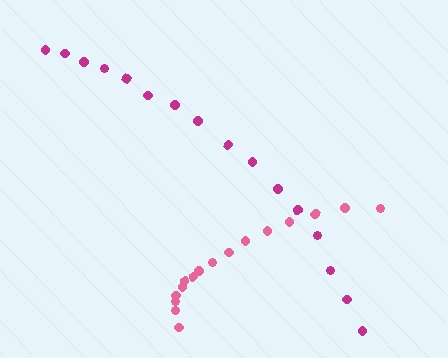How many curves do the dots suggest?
There are 2 distinct paths.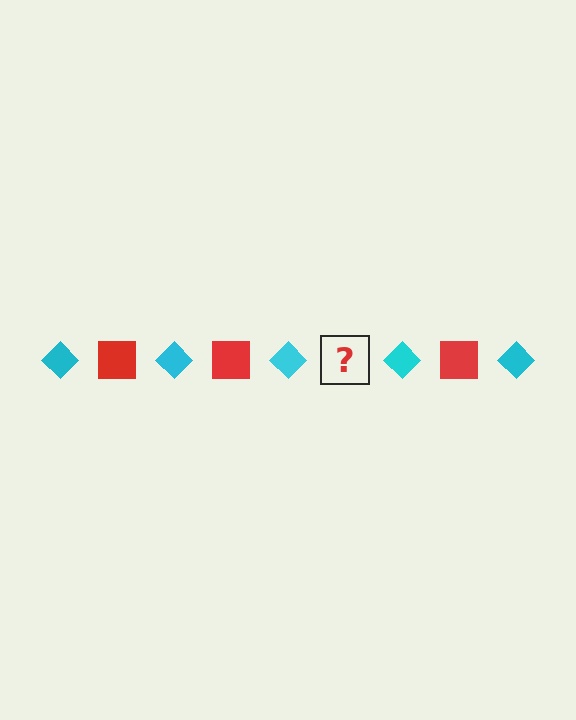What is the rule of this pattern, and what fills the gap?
The rule is that the pattern alternates between cyan diamond and red square. The gap should be filled with a red square.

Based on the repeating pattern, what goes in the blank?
The blank should be a red square.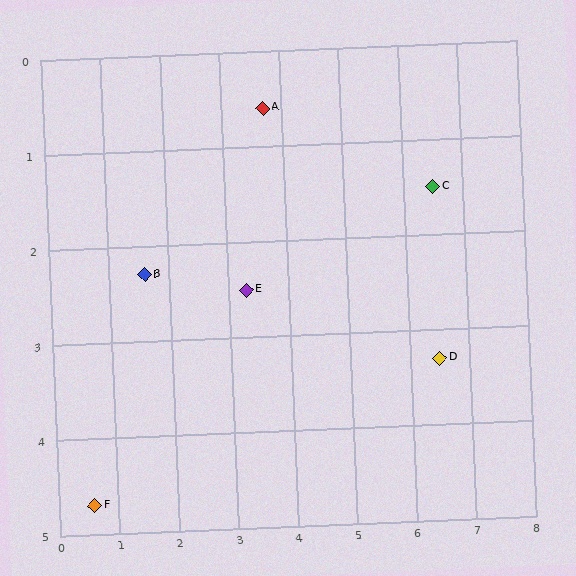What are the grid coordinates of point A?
Point A is at approximately (3.7, 0.6).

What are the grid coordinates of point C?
Point C is at approximately (6.5, 1.5).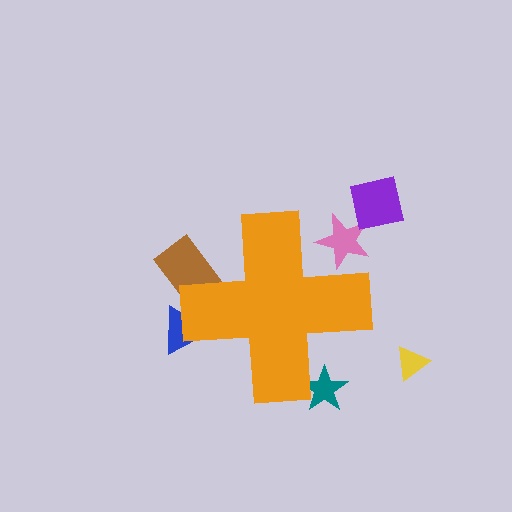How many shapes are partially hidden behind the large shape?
4 shapes are partially hidden.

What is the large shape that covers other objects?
An orange cross.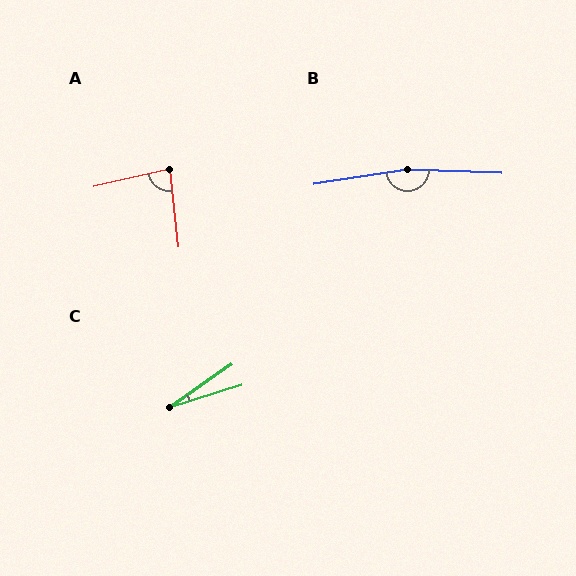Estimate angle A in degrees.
Approximately 83 degrees.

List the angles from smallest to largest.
C (18°), A (83°), B (169°).